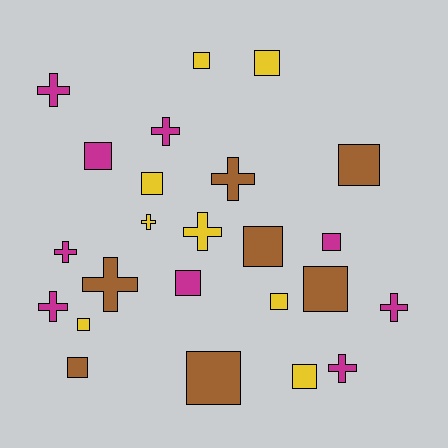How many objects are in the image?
There are 24 objects.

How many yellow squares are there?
There are 6 yellow squares.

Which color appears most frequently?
Magenta, with 9 objects.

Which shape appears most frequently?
Square, with 14 objects.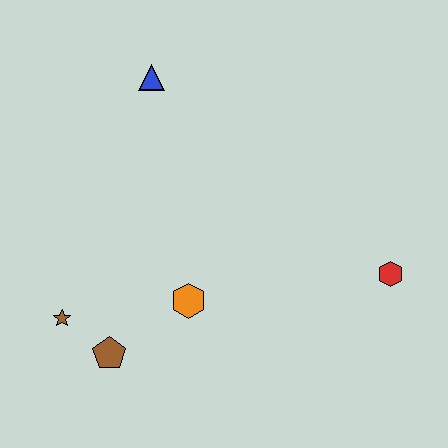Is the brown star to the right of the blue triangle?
No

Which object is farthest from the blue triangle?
The red hexagon is farthest from the blue triangle.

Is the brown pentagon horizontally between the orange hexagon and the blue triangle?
No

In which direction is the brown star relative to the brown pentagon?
The brown star is to the left of the brown pentagon.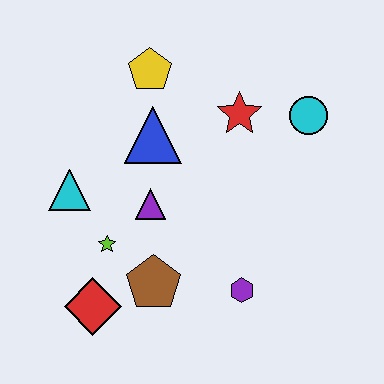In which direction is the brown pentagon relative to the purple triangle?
The brown pentagon is below the purple triangle.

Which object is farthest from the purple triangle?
The cyan circle is farthest from the purple triangle.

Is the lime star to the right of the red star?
No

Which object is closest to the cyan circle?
The red star is closest to the cyan circle.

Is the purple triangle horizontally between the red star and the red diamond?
Yes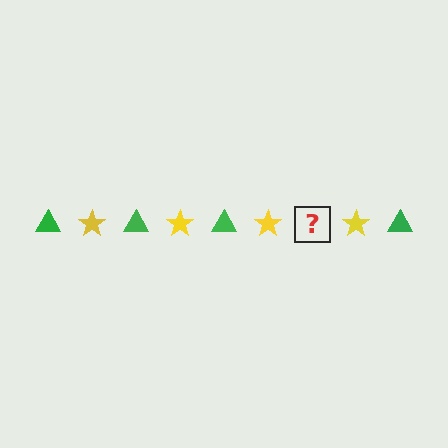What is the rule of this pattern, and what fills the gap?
The rule is that the pattern alternates between green triangle and yellow star. The gap should be filled with a green triangle.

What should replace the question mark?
The question mark should be replaced with a green triangle.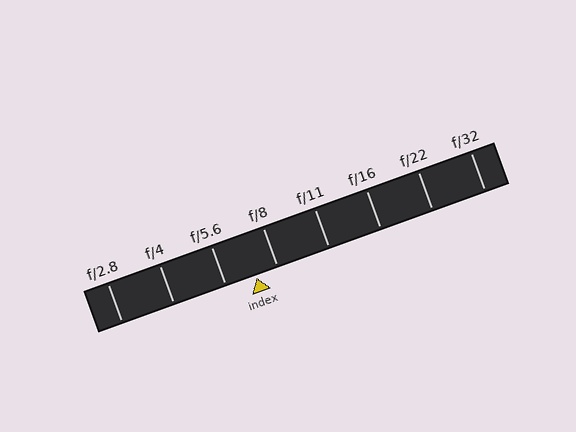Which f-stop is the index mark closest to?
The index mark is closest to f/8.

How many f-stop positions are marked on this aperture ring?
There are 8 f-stop positions marked.